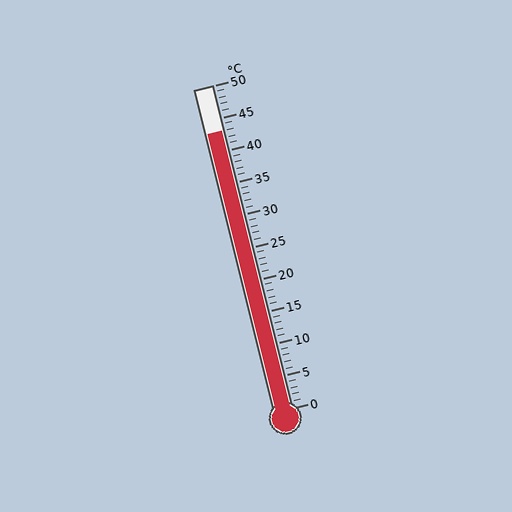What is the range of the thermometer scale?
The thermometer scale ranges from 0°C to 50°C.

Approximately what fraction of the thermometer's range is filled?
The thermometer is filled to approximately 85% of its range.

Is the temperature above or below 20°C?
The temperature is above 20°C.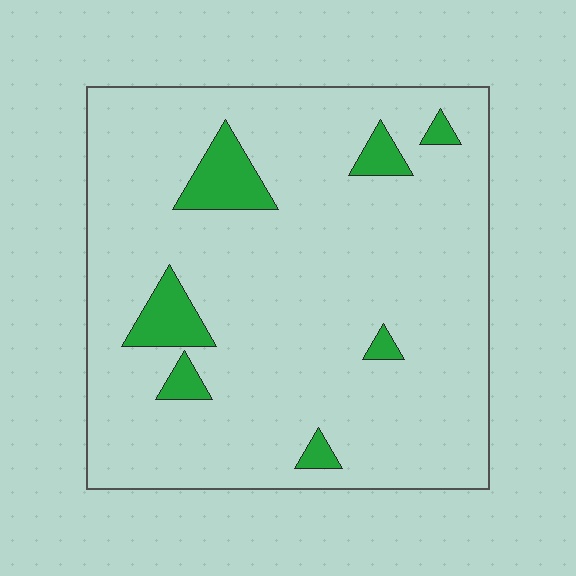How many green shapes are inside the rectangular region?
7.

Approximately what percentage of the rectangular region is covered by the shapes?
Approximately 10%.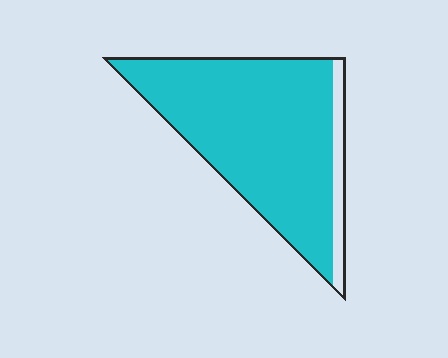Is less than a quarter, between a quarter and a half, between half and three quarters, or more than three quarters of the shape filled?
More than three quarters.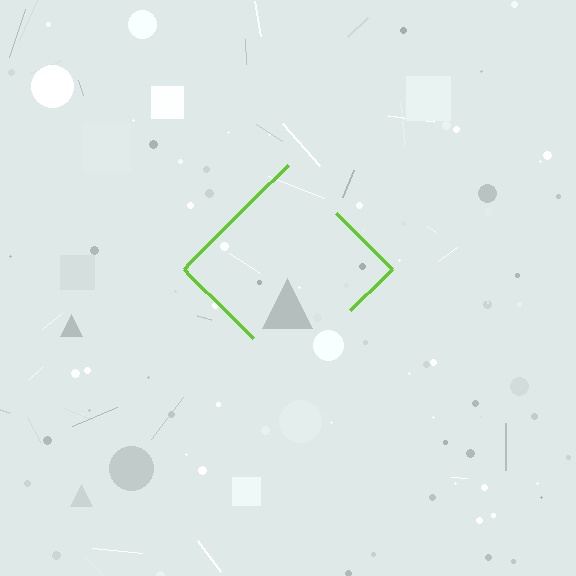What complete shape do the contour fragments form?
The contour fragments form a diamond.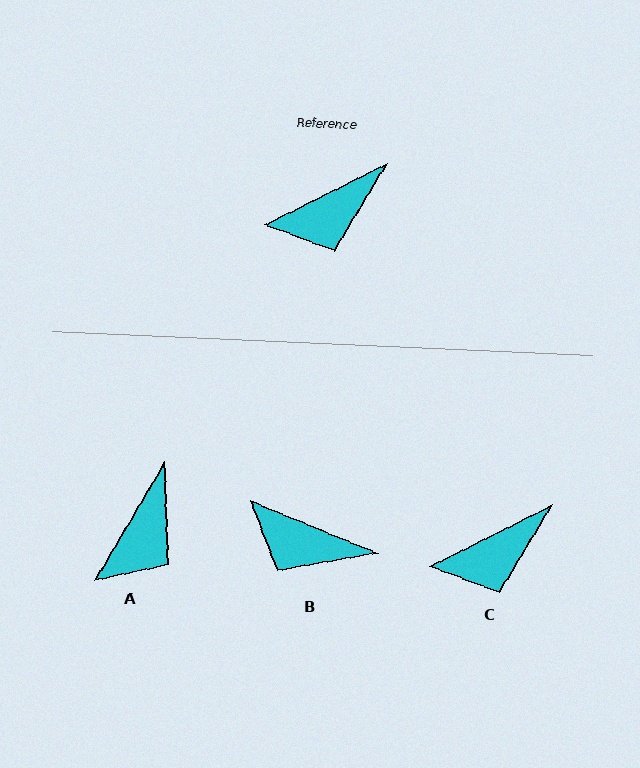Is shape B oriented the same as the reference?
No, it is off by about 49 degrees.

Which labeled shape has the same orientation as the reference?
C.